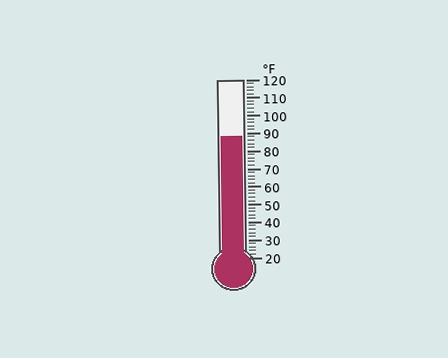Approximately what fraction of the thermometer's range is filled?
The thermometer is filled to approximately 70% of its range.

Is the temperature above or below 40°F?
The temperature is above 40°F.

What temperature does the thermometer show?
The thermometer shows approximately 88°F.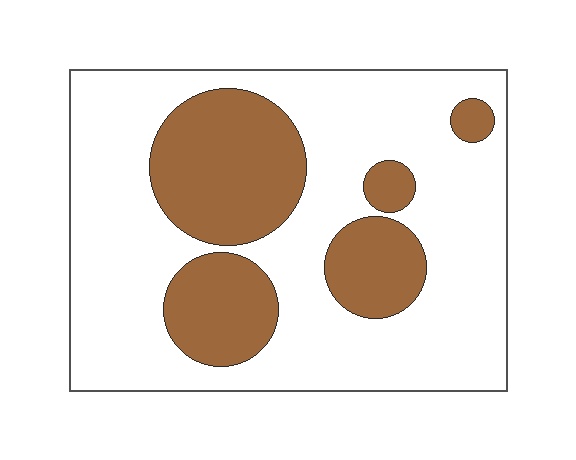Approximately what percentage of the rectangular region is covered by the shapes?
Approximately 30%.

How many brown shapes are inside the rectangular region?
5.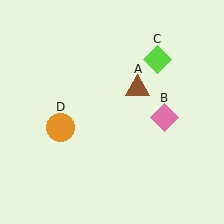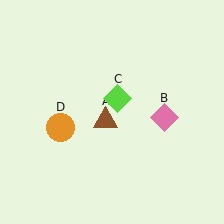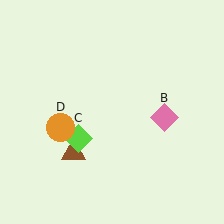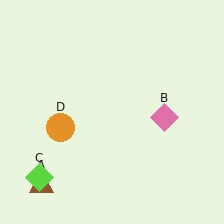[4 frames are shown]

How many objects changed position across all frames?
2 objects changed position: brown triangle (object A), lime diamond (object C).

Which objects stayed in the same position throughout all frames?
Pink diamond (object B) and orange circle (object D) remained stationary.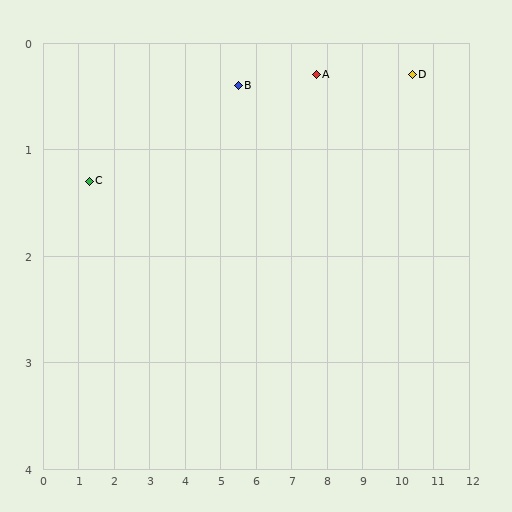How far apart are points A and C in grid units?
Points A and C are about 6.5 grid units apart.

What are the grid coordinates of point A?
Point A is at approximately (7.7, 0.3).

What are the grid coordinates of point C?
Point C is at approximately (1.3, 1.3).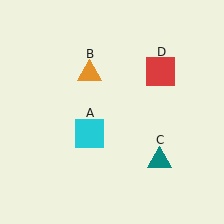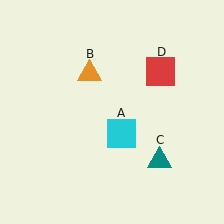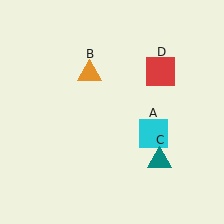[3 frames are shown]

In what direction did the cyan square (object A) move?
The cyan square (object A) moved right.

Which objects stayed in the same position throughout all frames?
Orange triangle (object B) and teal triangle (object C) and red square (object D) remained stationary.